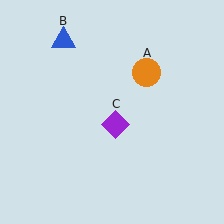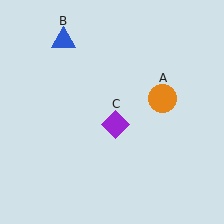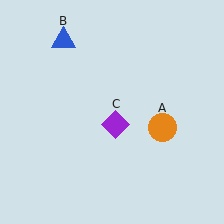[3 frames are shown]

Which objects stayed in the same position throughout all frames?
Blue triangle (object B) and purple diamond (object C) remained stationary.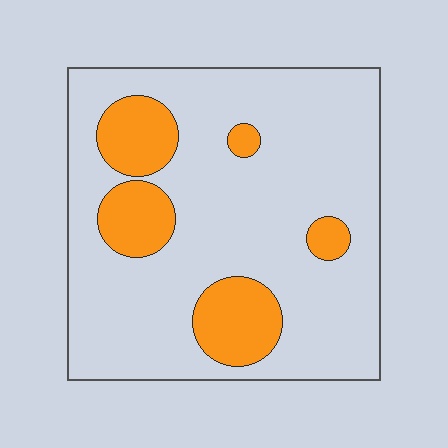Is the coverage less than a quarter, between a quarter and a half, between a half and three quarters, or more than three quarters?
Less than a quarter.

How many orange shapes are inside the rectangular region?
5.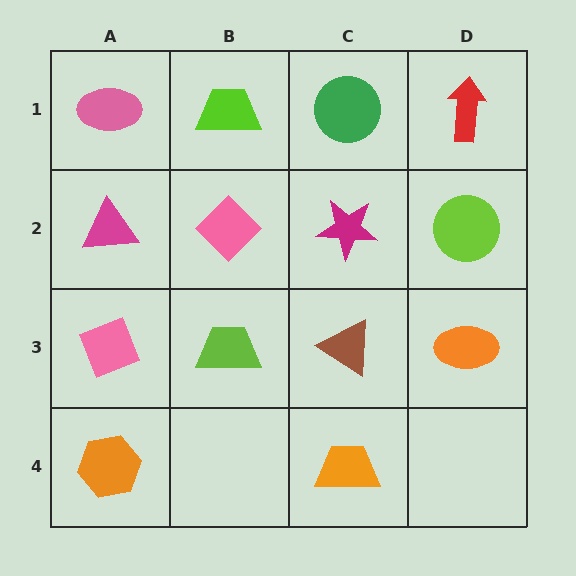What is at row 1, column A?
A pink ellipse.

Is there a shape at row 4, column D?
No, that cell is empty.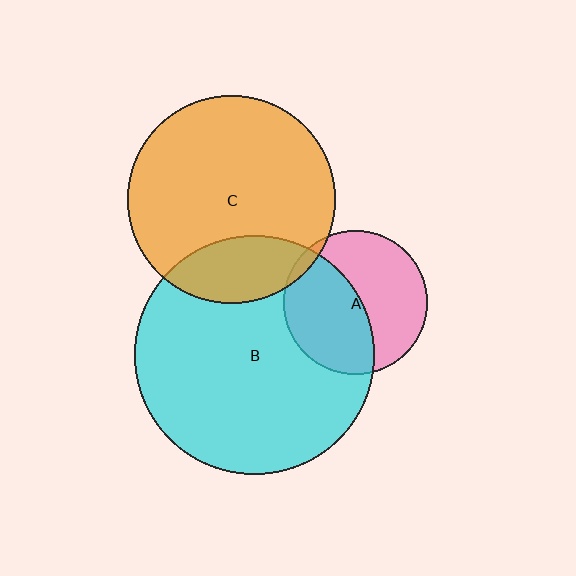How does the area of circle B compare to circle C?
Approximately 1.3 times.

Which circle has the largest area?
Circle B (cyan).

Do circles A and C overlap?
Yes.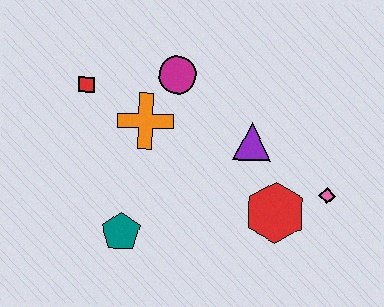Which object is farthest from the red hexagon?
The red square is farthest from the red hexagon.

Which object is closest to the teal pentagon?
The orange cross is closest to the teal pentagon.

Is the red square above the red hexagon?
Yes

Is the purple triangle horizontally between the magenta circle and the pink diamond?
Yes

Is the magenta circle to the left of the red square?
No